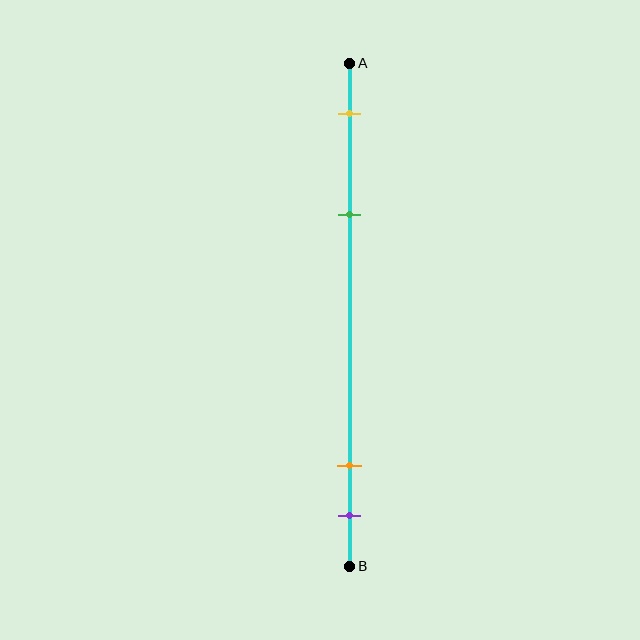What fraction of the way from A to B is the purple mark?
The purple mark is approximately 90% (0.9) of the way from A to B.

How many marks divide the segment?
There are 4 marks dividing the segment.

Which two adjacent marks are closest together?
The orange and purple marks are the closest adjacent pair.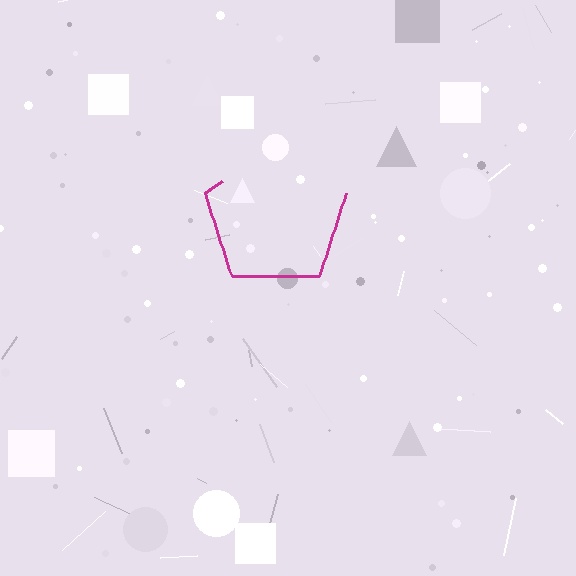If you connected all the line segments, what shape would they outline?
They would outline a pentagon.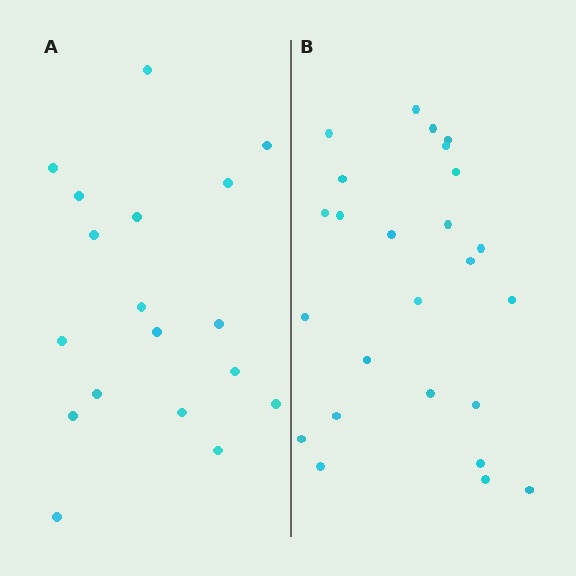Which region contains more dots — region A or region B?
Region B (the right region) has more dots.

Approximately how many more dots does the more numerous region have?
Region B has roughly 8 or so more dots than region A.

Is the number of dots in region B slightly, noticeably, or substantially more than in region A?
Region B has noticeably more, but not dramatically so. The ratio is roughly 1.4 to 1.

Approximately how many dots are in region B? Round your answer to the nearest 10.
About 20 dots. (The exact count is 25, which rounds to 20.)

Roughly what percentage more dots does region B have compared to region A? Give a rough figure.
About 40% more.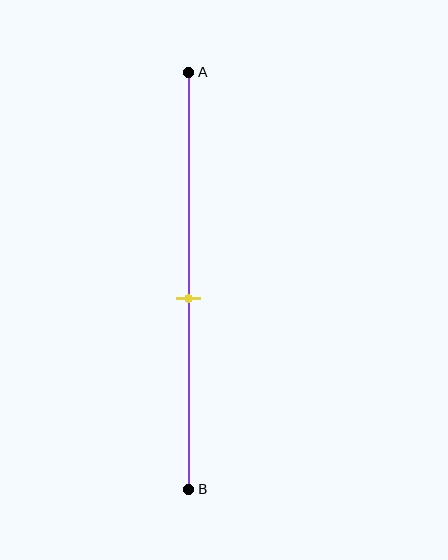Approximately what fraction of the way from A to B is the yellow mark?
The yellow mark is approximately 55% of the way from A to B.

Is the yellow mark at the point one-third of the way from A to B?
No, the mark is at about 55% from A, not at the 33% one-third point.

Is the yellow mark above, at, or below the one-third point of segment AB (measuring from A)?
The yellow mark is below the one-third point of segment AB.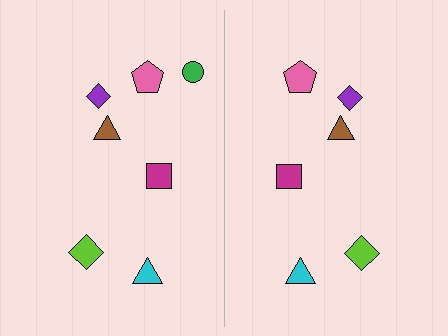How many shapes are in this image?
There are 13 shapes in this image.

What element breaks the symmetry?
A green circle is missing from the right side.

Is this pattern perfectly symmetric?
No, the pattern is not perfectly symmetric. A green circle is missing from the right side.